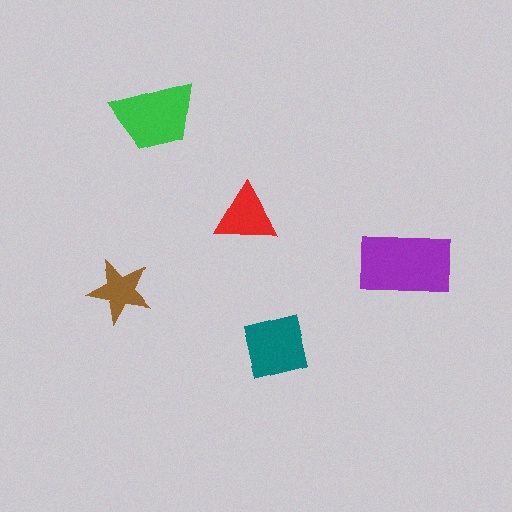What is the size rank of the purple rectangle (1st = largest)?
1st.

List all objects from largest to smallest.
The purple rectangle, the green trapezoid, the teal square, the red triangle, the brown star.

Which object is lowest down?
The teal square is bottommost.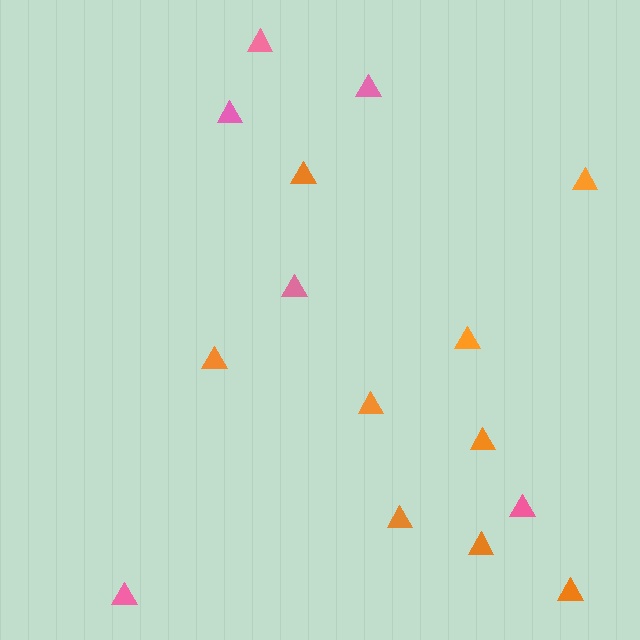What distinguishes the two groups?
There are 2 groups: one group of pink triangles (6) and one group of orange triangles (9).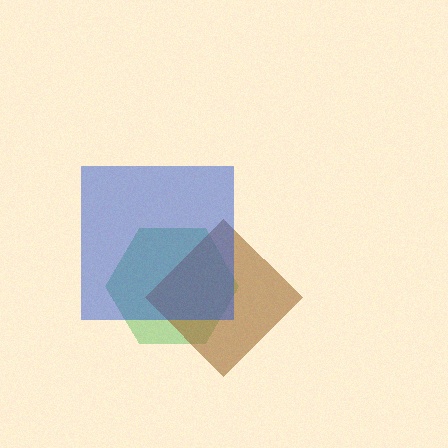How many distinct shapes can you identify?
There are 3 distinct shapes: a green hexagon, a brown diamond, a blue square.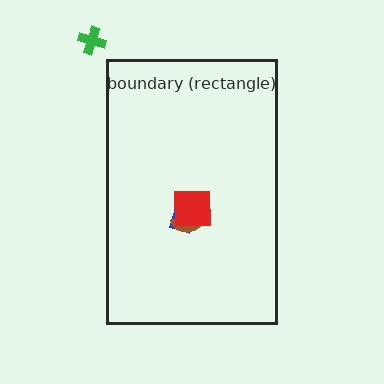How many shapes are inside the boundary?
3 inside, 1 outside.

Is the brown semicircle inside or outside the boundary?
Inside.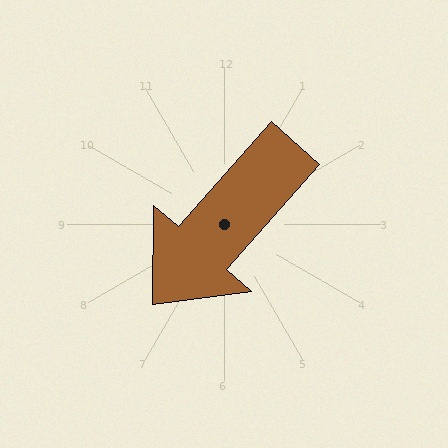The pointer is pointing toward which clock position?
Roughly 7 o'clock.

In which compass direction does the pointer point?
Southwest.